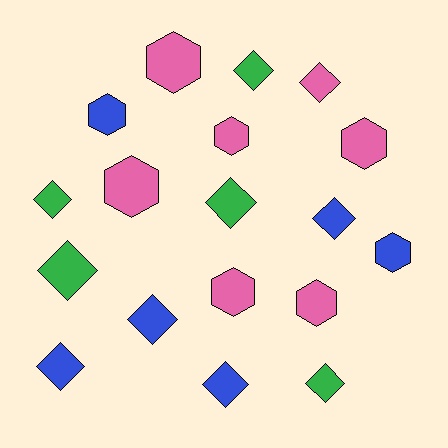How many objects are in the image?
There are 18 objects.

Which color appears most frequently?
Pink, with 7 objects.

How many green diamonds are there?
There are 5 green diamonds.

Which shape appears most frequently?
Diamond, with 10 objects.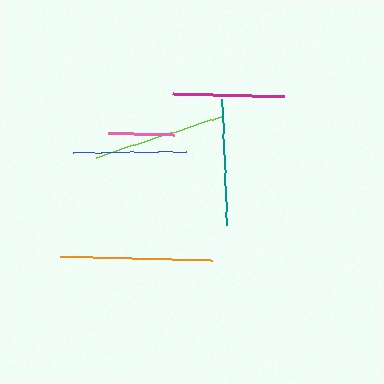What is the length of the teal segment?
The teal segment is approximately 126 pixels long.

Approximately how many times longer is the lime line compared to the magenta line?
The lime line is approximately 1.2 times the length of the magenta line.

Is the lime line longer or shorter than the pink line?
The lime line is longer than the pink line.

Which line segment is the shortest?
The pink line is the shortest at approximately 66 pixels.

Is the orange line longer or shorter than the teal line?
The orange line is longer than the teal line.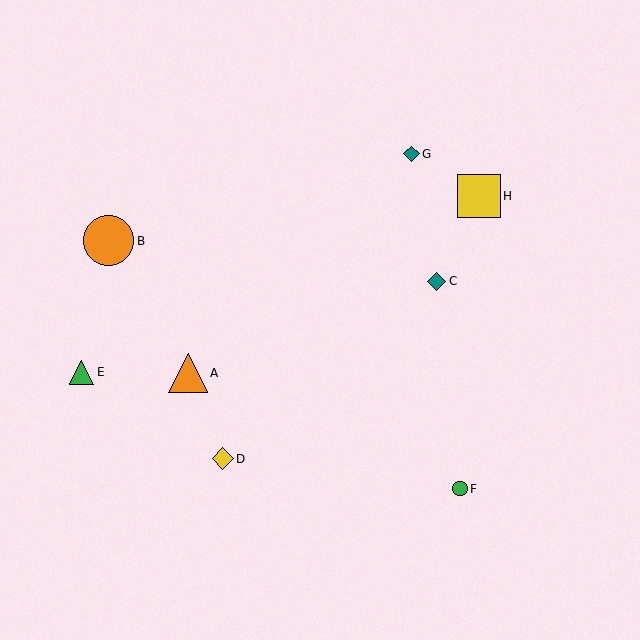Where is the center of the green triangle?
The center of the green triangle is at (82, 372).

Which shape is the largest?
The orange circle (labeled B) is the largest.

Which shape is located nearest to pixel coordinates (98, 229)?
The orange circle (labeled B) at (109, 241) is nearest to that location.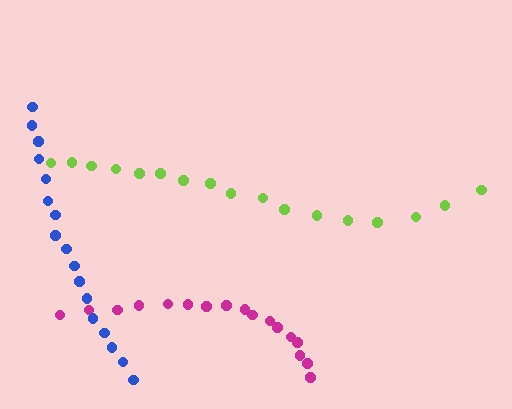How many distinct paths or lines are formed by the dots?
There are 3 distinct paths.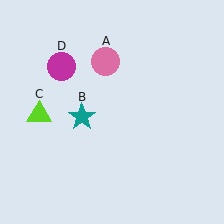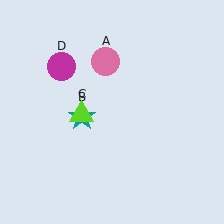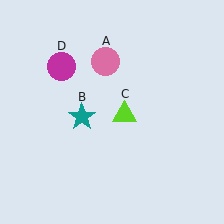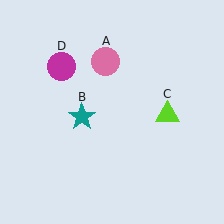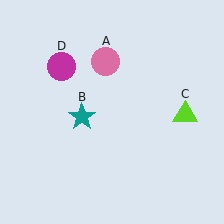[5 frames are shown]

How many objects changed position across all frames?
1 object changed position: lime triangle (object C).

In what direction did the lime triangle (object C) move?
The lime triangle (object C) moved right.